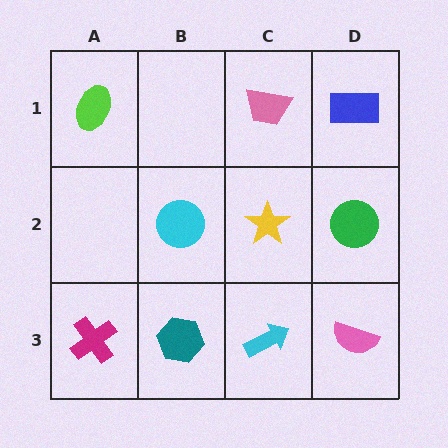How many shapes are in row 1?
3 shapes.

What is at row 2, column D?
A green circle.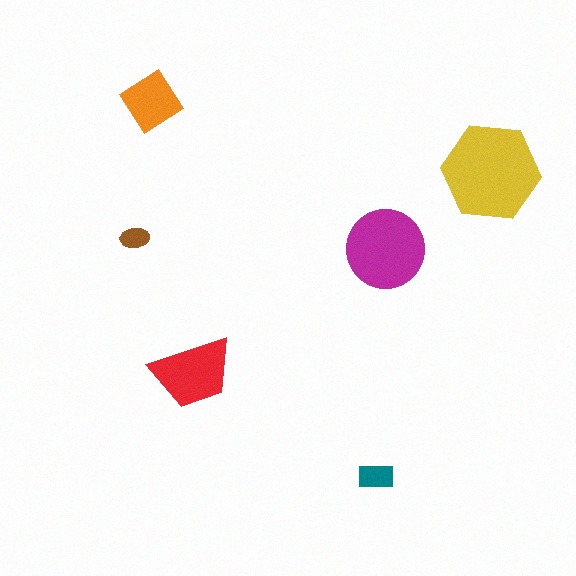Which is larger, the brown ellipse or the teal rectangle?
The teal rectangle.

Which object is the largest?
The yellow hexagon.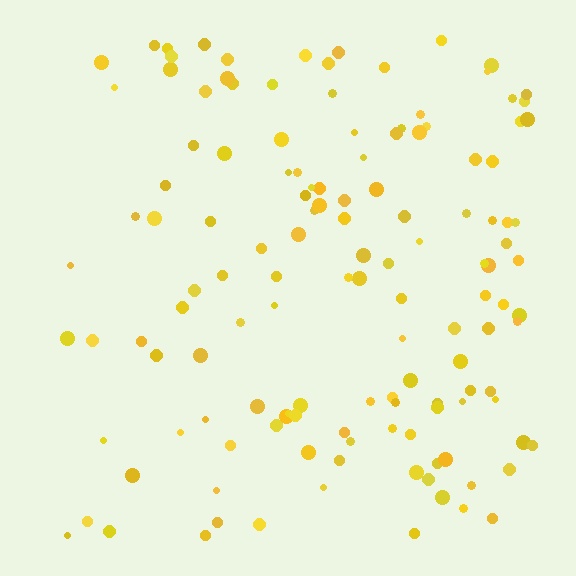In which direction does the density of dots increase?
From left to right, with the right side densest.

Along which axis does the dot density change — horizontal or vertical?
Horizontal.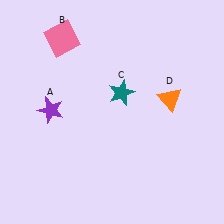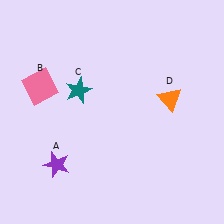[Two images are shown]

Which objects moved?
The objects that moved are: the purple star (A), the pink square (B), the teal star (C).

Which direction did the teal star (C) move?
The teal star (C) moved left.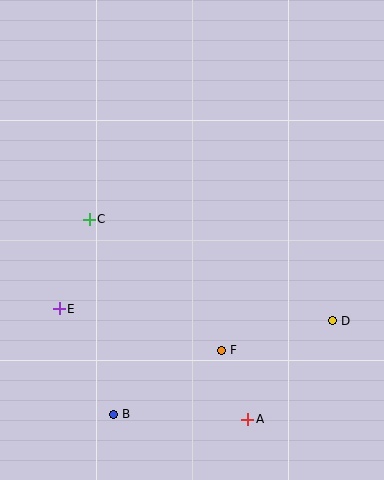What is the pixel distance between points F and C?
The distance between F and C is 186 pixels.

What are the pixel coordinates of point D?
Point D is at (333, 321).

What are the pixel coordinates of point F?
Point F is at (222, 350).